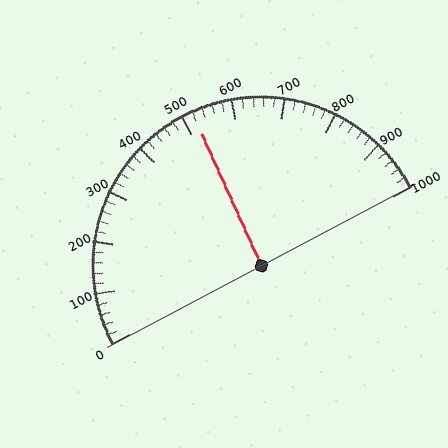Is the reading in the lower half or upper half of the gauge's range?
The reading is in the upper half of the range (0 to 1000).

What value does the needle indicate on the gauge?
The needle indicates approximately 520.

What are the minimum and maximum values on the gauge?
The gauge ranges from 0 to 1000.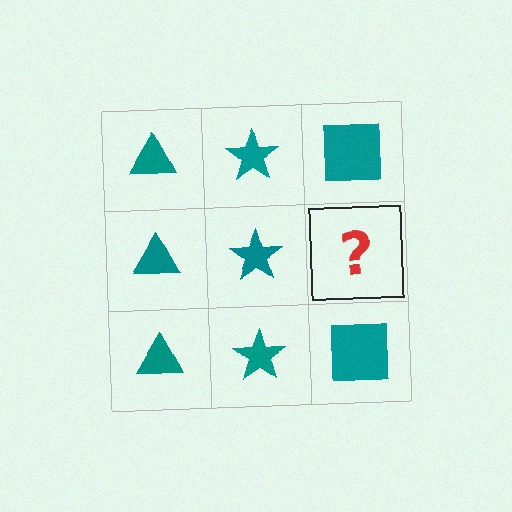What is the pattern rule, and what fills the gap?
The rule is that each column has a consistent shape. The gap should be filled with a teal square.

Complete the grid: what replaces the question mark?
The question mark should be replaced with a teal square.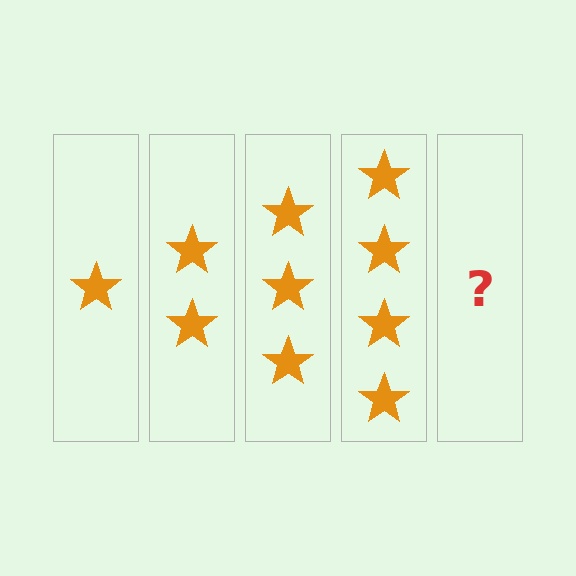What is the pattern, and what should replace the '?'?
The pattern is that each step adds one more star. The '?' should be 5 stars.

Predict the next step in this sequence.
The next step is 5 stars.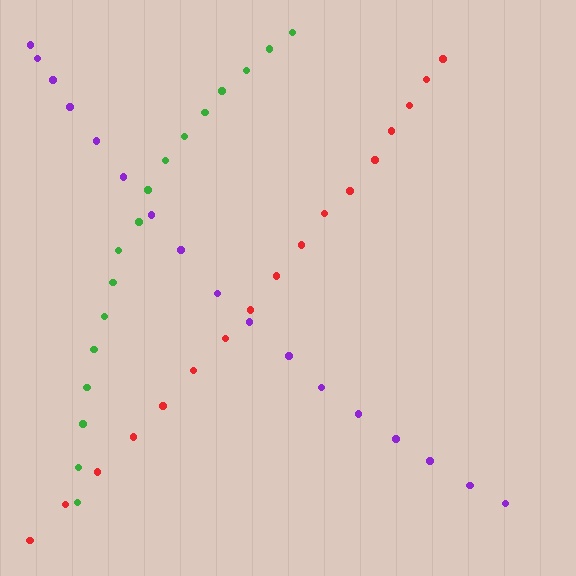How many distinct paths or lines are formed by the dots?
There are 3 distinct paths.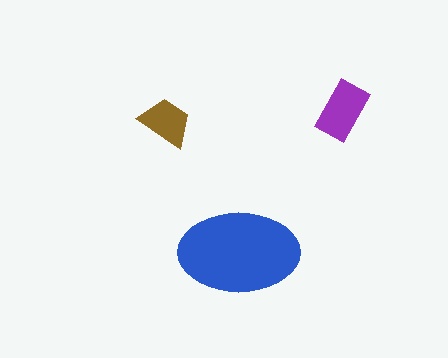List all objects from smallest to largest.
The brown trapezoid, the purple rectangle, the blue ellipse.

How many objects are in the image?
There are 3 objects in the image.